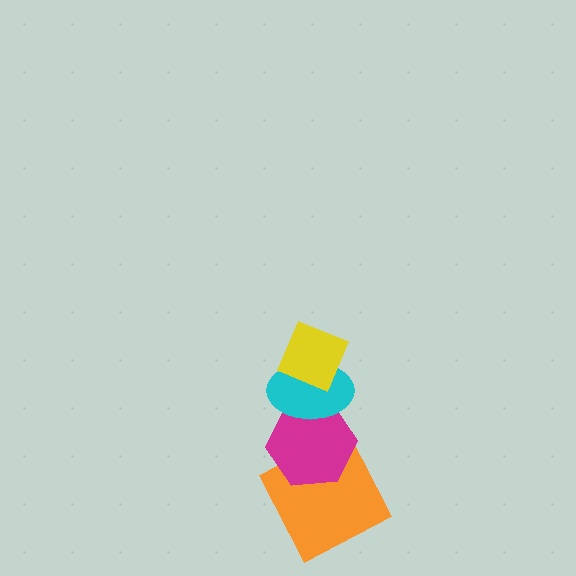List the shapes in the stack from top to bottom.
From top to bottom: the yellow diamond, the cyan ellipse, the magenta hexagon, the orange square.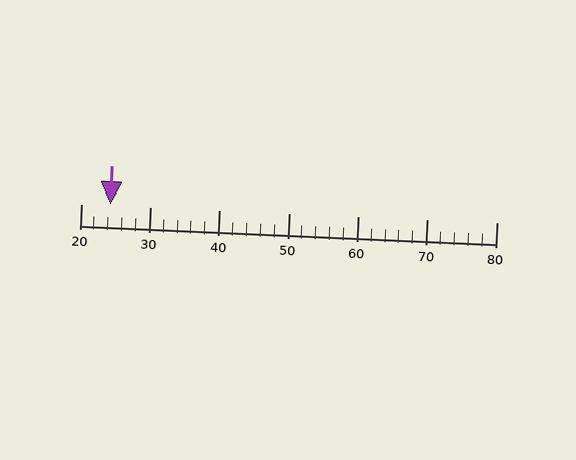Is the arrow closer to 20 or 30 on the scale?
The arrow is closer to 20.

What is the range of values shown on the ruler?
The ruler shows values from 20 to 80.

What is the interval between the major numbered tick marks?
The major tick marks are spaced 10 units apart.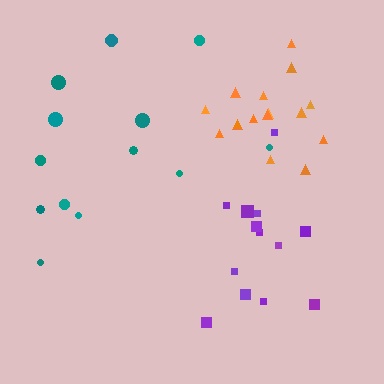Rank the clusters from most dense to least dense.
orange, purple, teal.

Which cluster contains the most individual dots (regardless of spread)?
Orange (16).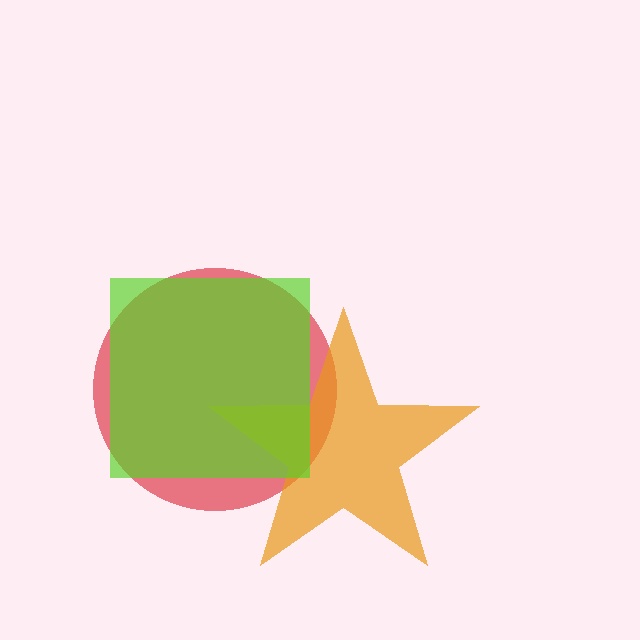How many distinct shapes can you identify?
There are 3 distinct shapes: a red circle, an orange star, a lime square.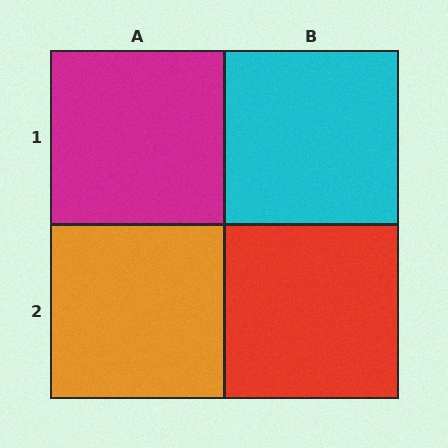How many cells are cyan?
1 cell is cyan.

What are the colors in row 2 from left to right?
Orange, red.